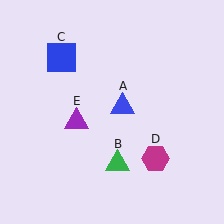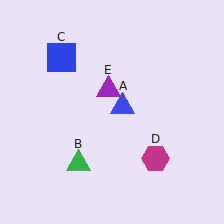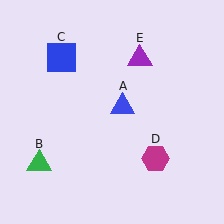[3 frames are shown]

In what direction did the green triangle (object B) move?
The green triangle (object B) moved left.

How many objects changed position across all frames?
2 objects changed position: green triangle (object B), purple triangle (object E).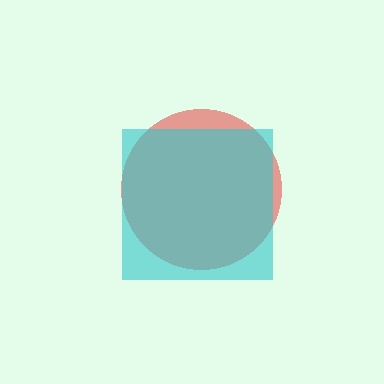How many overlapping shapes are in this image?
There are 2 overlapping shapes in the image.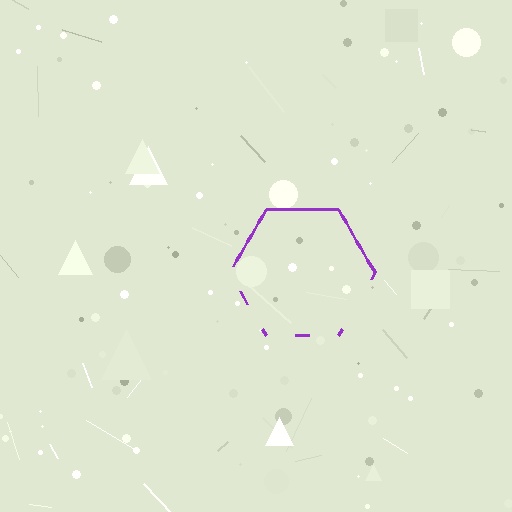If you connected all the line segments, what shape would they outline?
They would outline a hexagon.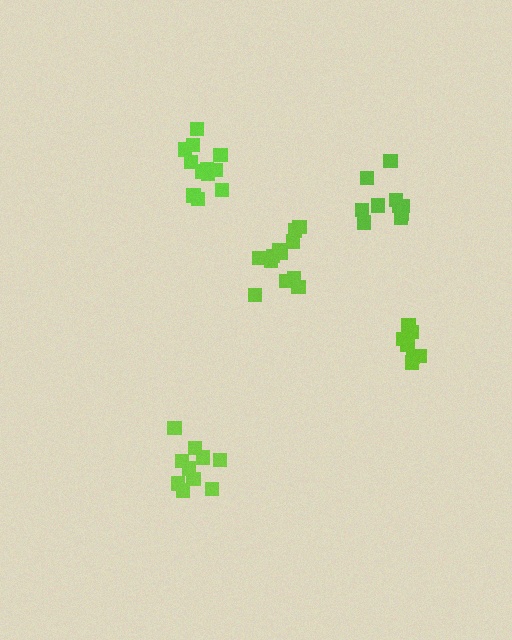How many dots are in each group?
Group 1: 12 dots, Group 2: 10 dots, Group 3: 10 dots, Group 4: 7 dots, Group 5: 12 dots (51 total).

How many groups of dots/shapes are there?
There are 5 groups.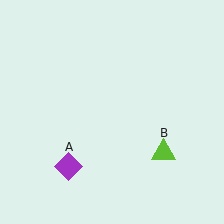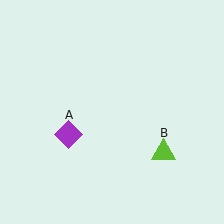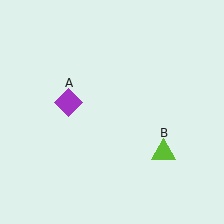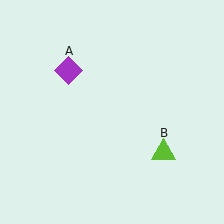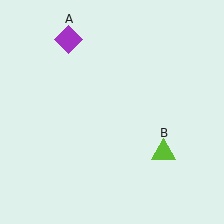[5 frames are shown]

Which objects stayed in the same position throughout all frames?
Lime triangle (object B) remained stationary.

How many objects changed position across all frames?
1 object changed position: purple diamond (object A).